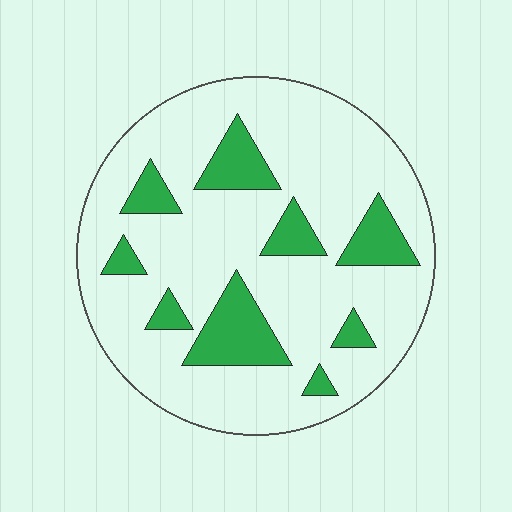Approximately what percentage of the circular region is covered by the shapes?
Approximately 20%.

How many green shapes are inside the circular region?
9.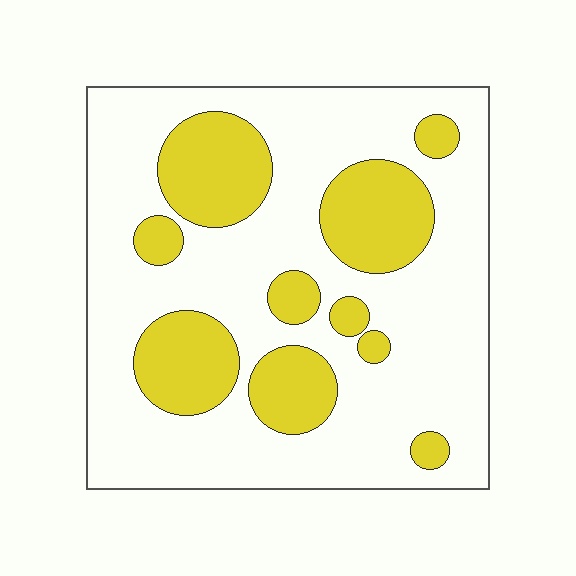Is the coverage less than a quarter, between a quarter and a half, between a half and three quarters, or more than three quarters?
Between a quarter and a half.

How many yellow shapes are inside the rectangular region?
10.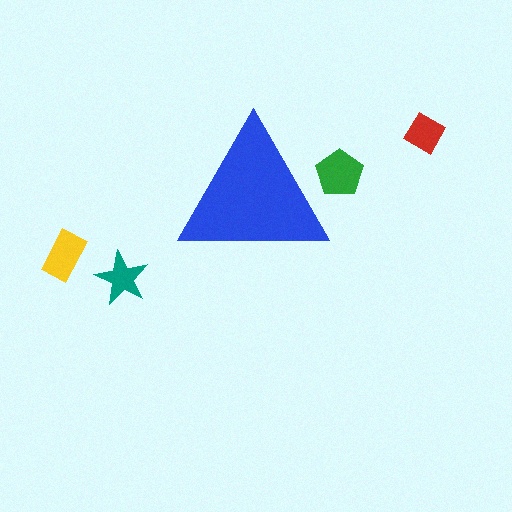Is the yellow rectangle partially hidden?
No, the yellow rectangle is fully visible.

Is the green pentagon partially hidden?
Yes, the green pentagon is partially hidden behind the blue triangle.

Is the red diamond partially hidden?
No, the red diamond is fully visible.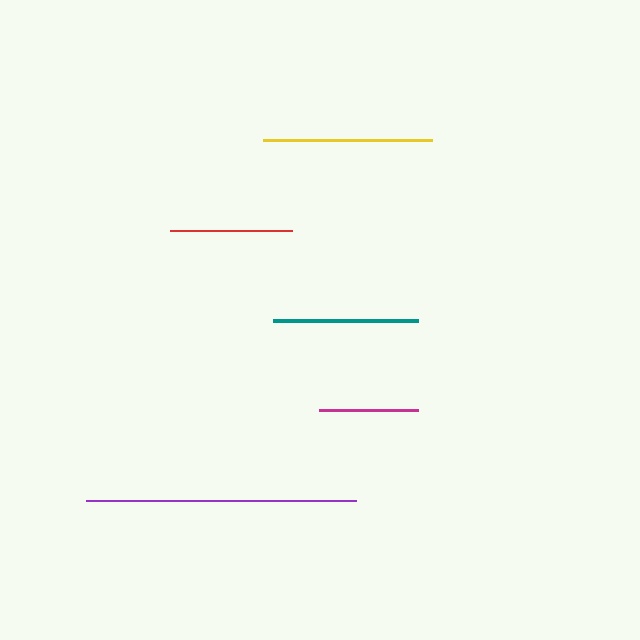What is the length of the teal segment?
The teal segment is approximately 145 pixels long.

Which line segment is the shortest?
The magenta line is the shortest at approximately 99 pixels.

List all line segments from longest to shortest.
From longest to shortest: purple, yellow, teal, red, magenta.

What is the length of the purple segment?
The purple segment is approximately 270 pixels long.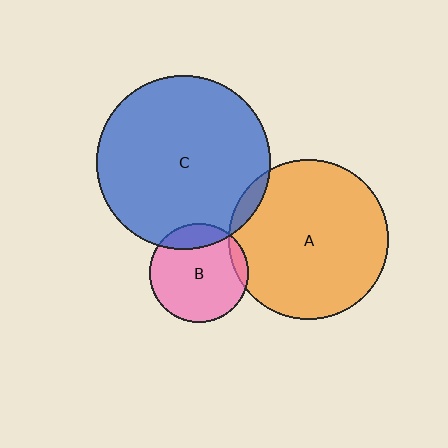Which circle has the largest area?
Circle C (blue).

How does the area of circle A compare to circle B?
Approximately 2.6 times.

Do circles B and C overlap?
Yes.